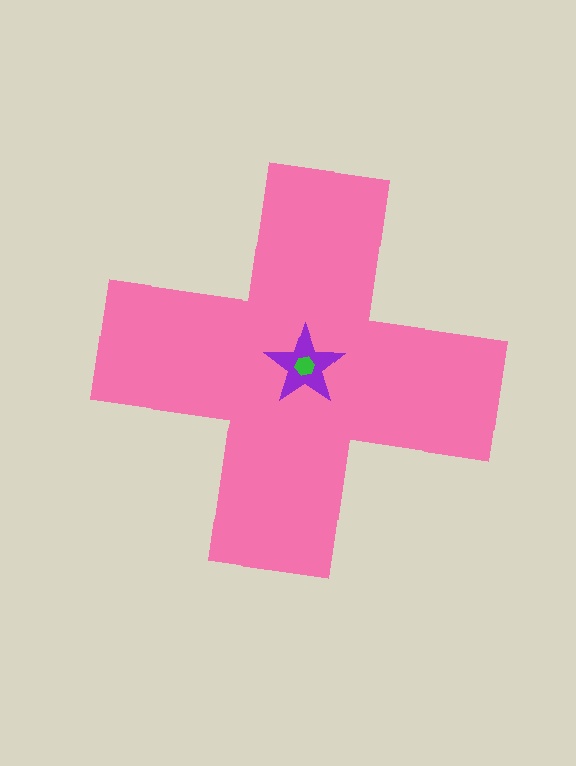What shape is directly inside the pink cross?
The purple star.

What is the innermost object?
The green hexagon.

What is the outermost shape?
The pink cross.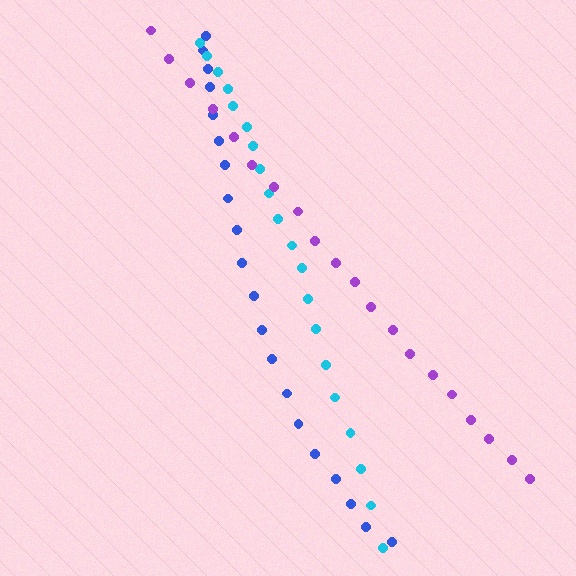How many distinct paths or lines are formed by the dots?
There are 3 distinct paths.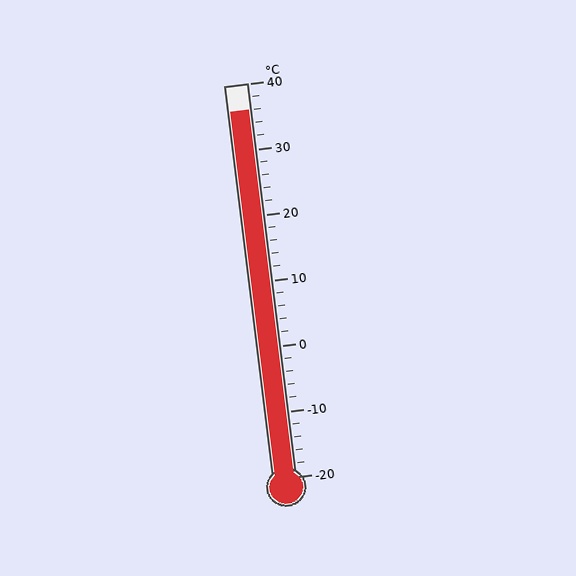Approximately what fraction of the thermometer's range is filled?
The thermometer is filled to approximately 95% of its range.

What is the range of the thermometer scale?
The thermometer scale ranges from -20°C to 40°C.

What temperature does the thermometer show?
The thermometer shows approximately 36°C.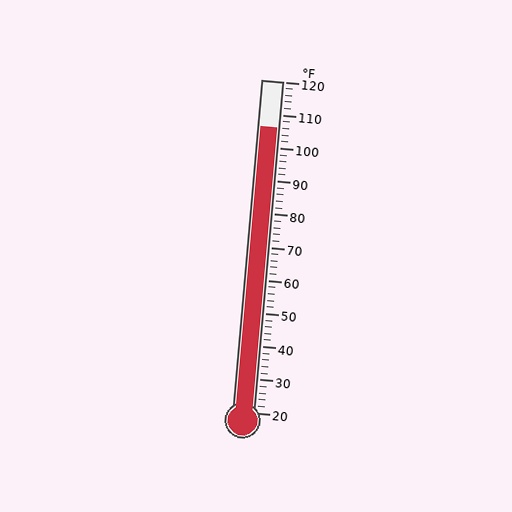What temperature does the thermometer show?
The thermometer shows approximately 106°F.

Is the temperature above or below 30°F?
The temperature is above 30°F.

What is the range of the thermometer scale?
The thermometer scale ranges from 20°F to 120°F.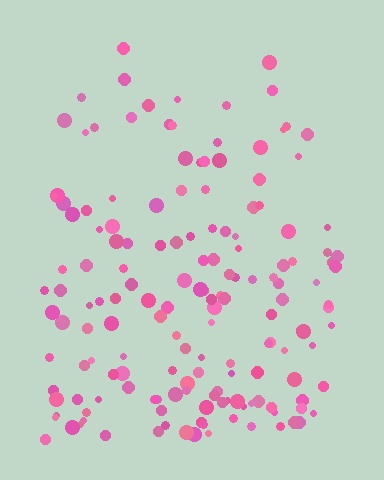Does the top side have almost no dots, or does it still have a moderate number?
Still a moderate number, just noticeably fewer than the bottom.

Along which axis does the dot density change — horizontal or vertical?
Vertical.